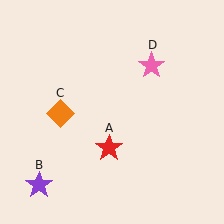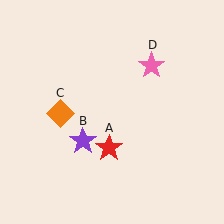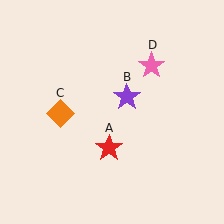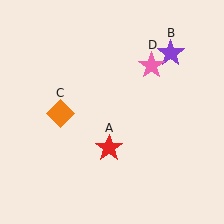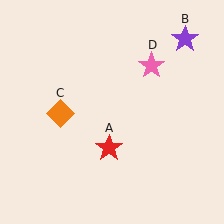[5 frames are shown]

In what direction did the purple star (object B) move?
The purple star (object B) moved up and to the right.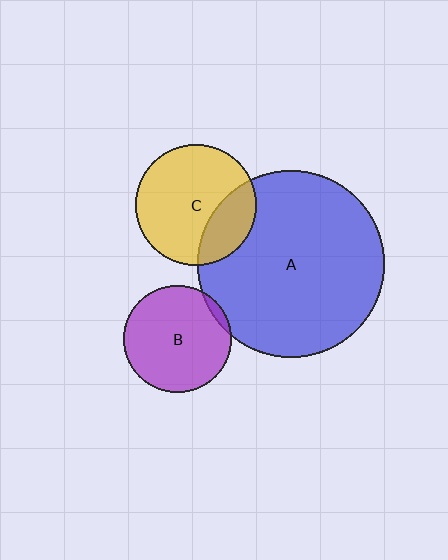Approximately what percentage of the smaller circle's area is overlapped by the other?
Approximately 25%.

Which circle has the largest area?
Circle A (blue).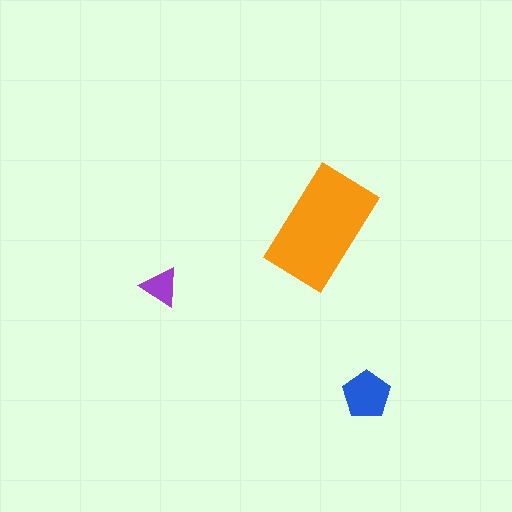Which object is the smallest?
The purple triangle.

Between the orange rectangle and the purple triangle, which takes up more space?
The orange rectangle.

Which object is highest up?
The orange rectangle is topmost.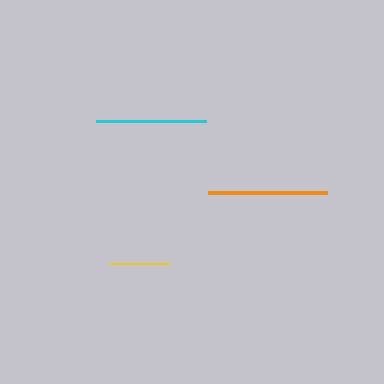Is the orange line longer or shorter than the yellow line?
The orange line is longer than the yellow line.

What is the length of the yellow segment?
The yellow segment is approximately 61 pixels long.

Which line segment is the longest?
The orange line is the longest at approximately 119 pixels.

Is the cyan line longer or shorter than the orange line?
The orange line is longer than the cyan line.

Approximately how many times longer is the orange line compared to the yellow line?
The orange line is approximately 1.9 times the length of the yellow line.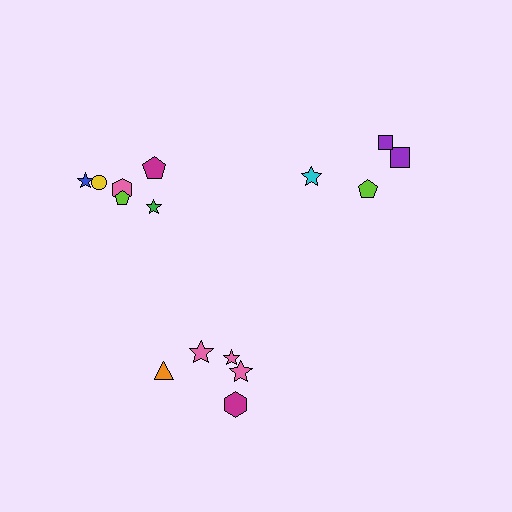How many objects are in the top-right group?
There are 4 objects.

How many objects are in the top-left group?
There are 6 objects.